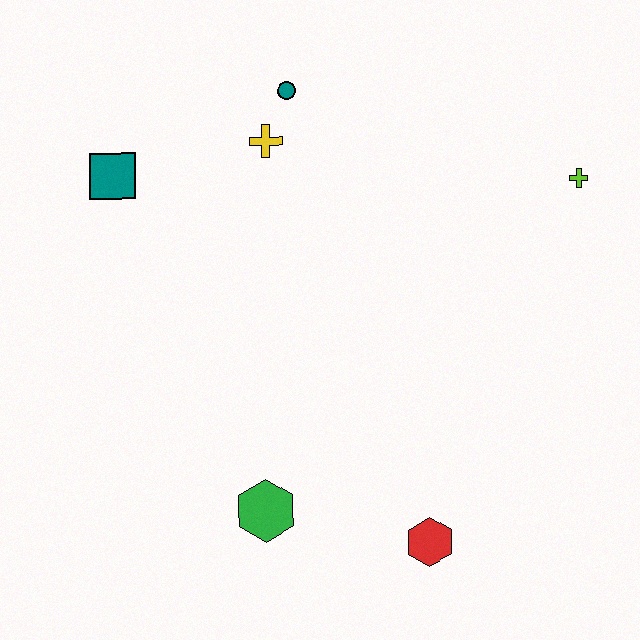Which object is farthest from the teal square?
The red hexagon is farthest from the teal square.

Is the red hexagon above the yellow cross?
No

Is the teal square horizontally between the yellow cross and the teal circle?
No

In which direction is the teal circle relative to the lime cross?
The teal circle is to the left of the lime cross.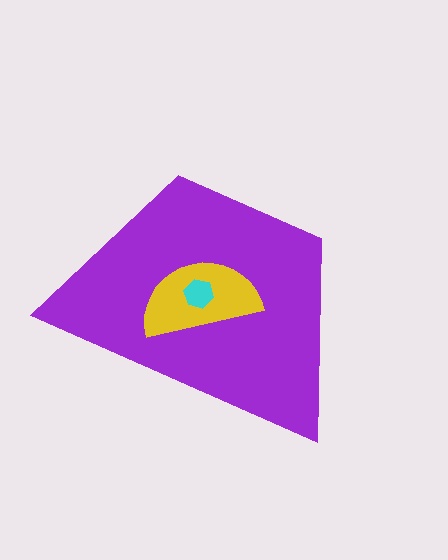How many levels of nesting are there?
3.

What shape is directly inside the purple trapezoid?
The yellow semicircle.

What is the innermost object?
The cyan hexagon.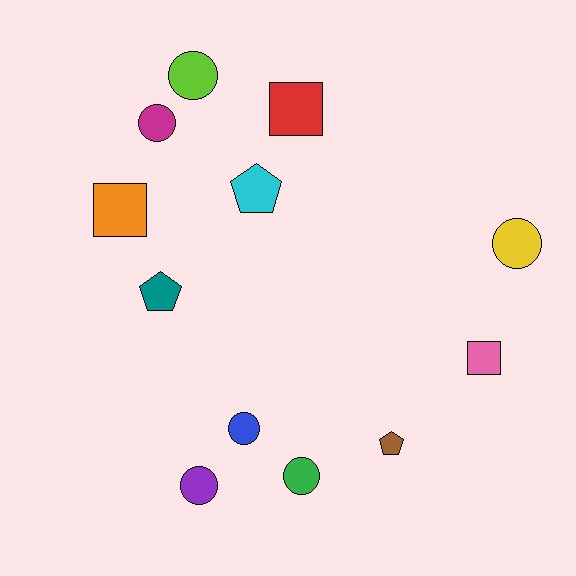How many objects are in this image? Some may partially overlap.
There are 12 objects.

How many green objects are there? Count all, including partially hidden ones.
There is 1 green object.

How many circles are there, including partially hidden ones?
There are 6 circles.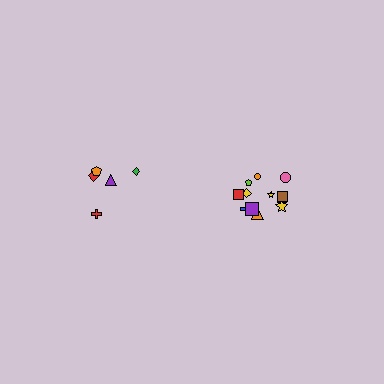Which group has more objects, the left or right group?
The right group.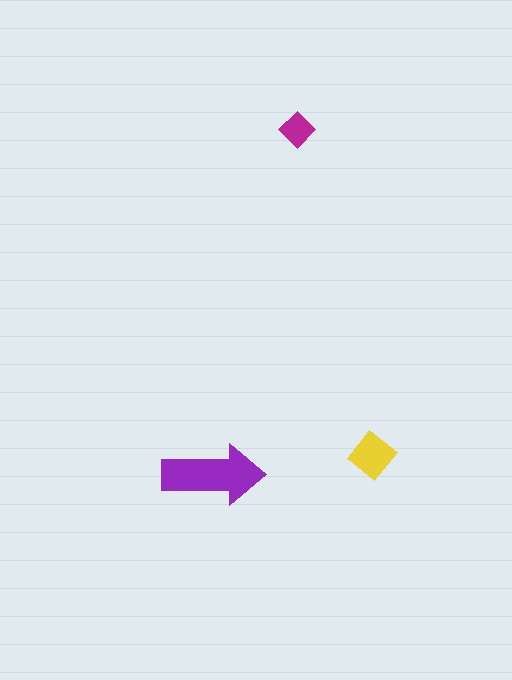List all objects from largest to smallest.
The purple arrow, the yellow diamond, the magenta diamond.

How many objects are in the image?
There are 3 objects in the image.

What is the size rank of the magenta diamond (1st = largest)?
3rd.